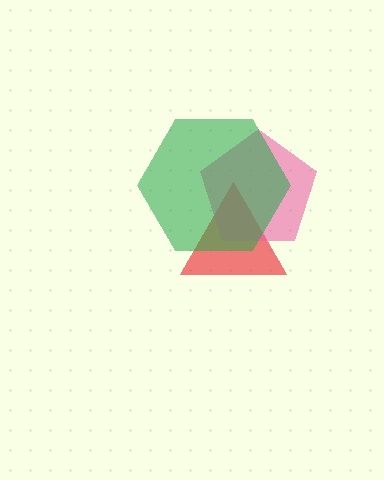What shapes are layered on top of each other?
The layered shapes are: a red triangle, a pink pentagon, a green hexagon.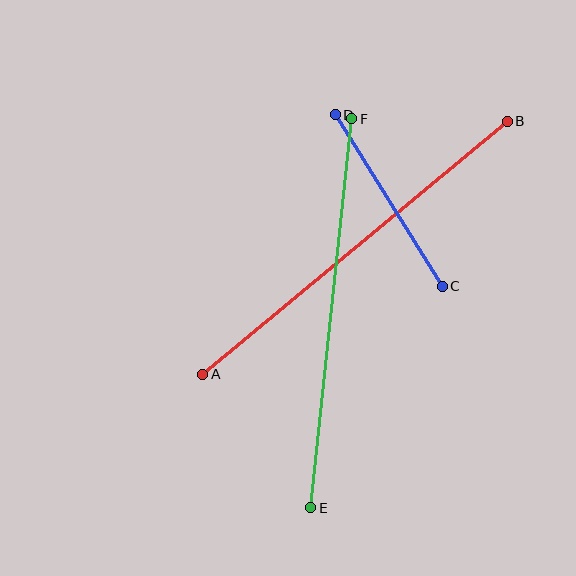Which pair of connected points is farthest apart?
Points A and B are farthest apart.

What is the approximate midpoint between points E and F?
The midpoint is at approximately (331, 313) pixels.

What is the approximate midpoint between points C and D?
The midpoint is at approximately (389, 201) pixels.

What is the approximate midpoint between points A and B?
The midpoint is at approximately (355, 248) pixels.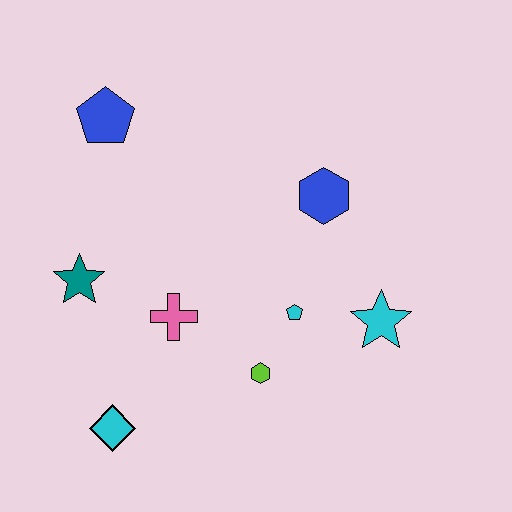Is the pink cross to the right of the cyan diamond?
Yes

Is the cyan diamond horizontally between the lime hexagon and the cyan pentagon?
No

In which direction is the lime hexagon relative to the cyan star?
The lime hexagon is to the left of the cyan star.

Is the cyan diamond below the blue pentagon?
Yes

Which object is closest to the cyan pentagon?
The lime hexagon is closest to the cyan pentagon.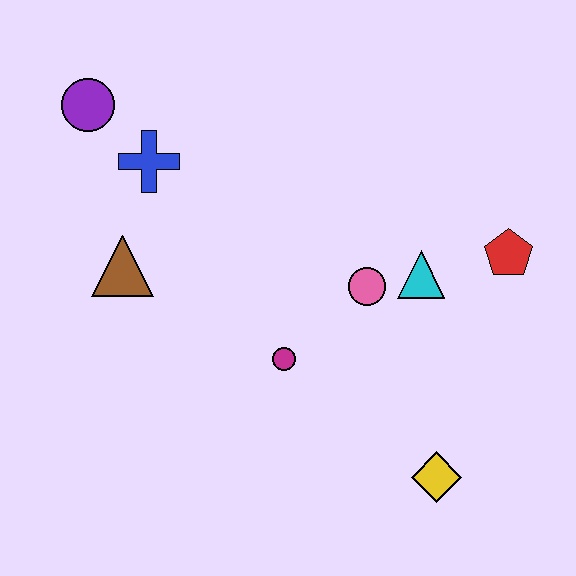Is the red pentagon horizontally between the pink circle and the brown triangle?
No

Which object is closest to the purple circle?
The blue cross is closest to the purple circle.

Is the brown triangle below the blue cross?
Yes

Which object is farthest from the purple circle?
The yellow diamond is farthest from the purple circle.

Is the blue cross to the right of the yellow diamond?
No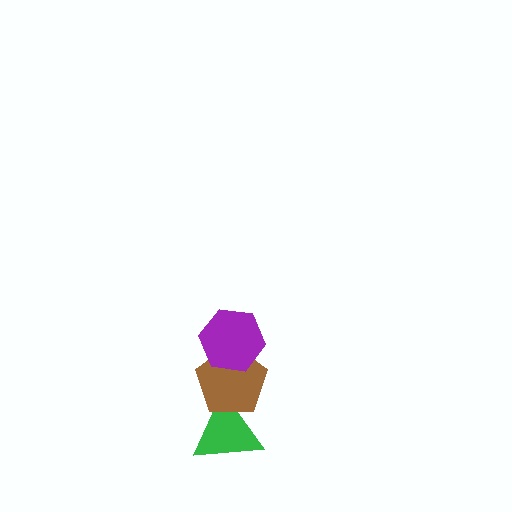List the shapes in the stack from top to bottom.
From top to bottom: the purple hexagon, the brown pentagon, the green triangle.